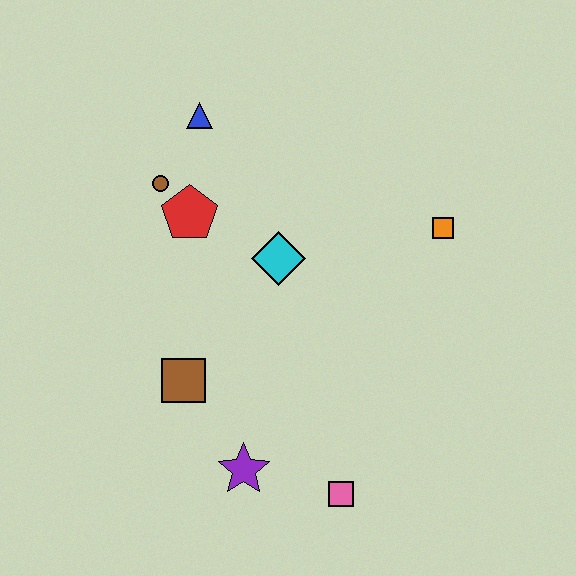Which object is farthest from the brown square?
The orange square is farthest from the brown square.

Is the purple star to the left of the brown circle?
No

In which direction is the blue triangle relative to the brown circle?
The blue triangle is above the brown circle.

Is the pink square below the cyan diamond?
Yes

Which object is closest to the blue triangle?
The brown circle is closest to the blue triangle.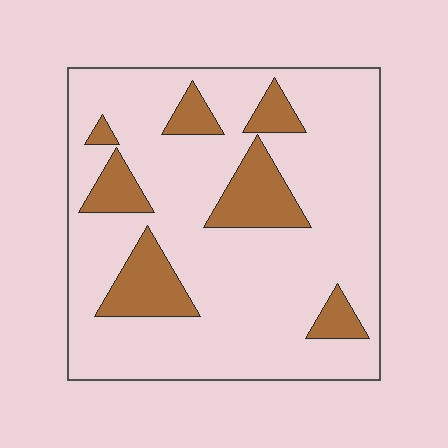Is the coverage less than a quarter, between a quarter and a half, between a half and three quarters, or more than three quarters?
Less than a quarter.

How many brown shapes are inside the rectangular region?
7.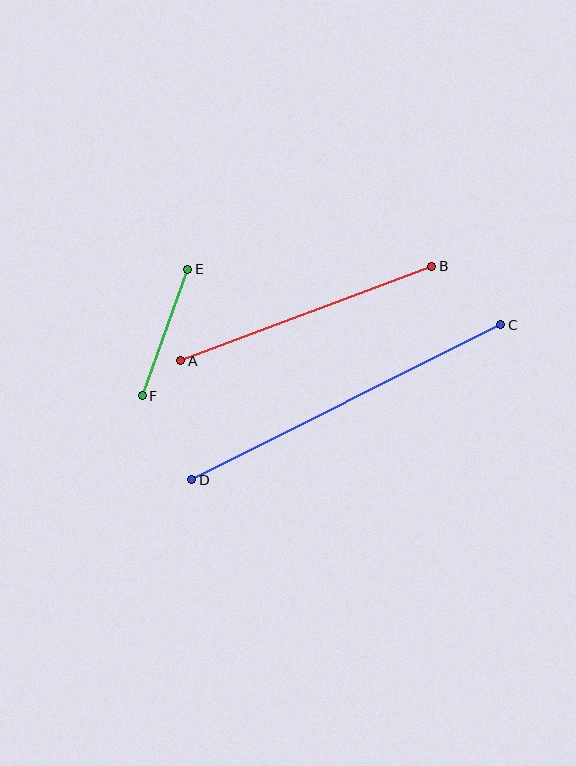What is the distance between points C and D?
The distance is approximately 346 pixels.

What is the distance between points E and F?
The distance is approximately 134 pixels.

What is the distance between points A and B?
The distance is approximately 268 pixels.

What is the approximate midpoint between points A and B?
The midpoint is at approximately (306, 314) pixels.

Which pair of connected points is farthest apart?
Points C and D are farthest apart.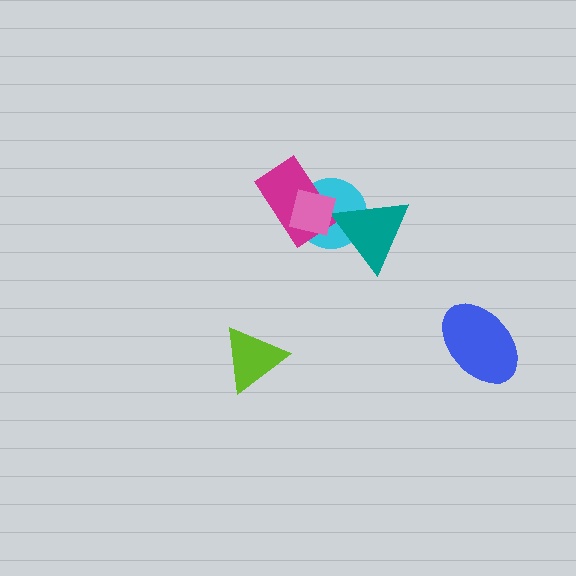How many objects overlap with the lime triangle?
0 objects overlap with the lime triangle.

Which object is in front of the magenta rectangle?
The pink square is in front of the magenta rectangle.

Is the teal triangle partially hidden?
Yes, it is partially covered by another shape.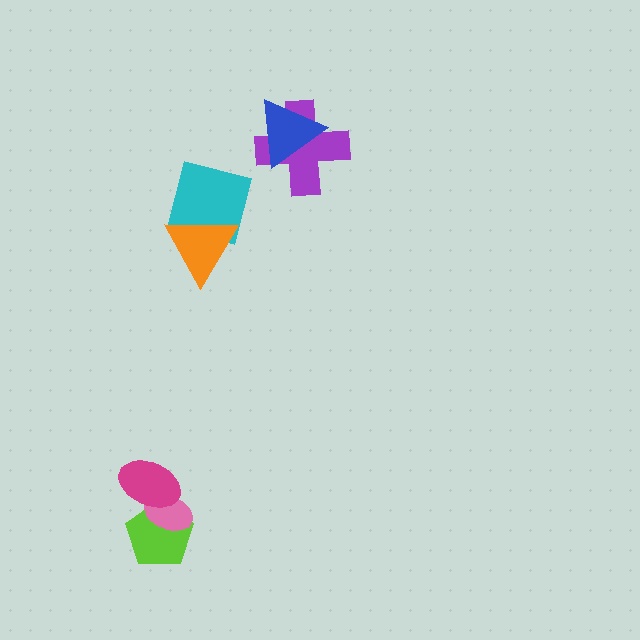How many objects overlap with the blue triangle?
1 object overlaps with the blue triangle.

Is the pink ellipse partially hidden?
Yes, it is partially covered by another shape.